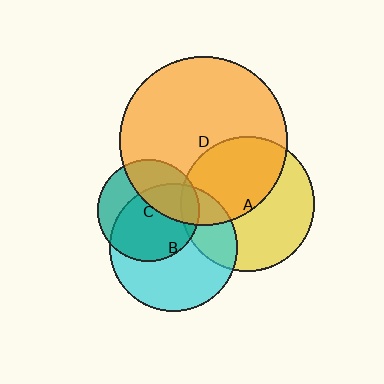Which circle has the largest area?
Circle D (orange).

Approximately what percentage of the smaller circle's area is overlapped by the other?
Approximately 50%.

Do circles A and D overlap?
Yes.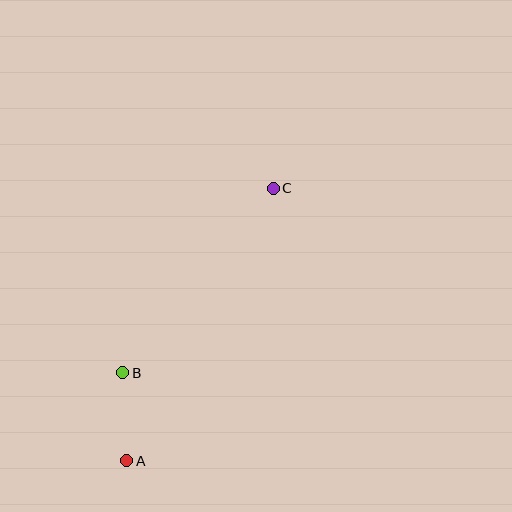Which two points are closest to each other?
Points A and B are closest to each other.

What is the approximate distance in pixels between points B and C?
The distance between B and C is approximately 238 pixels.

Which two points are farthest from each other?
Points A and C are farthest from each other.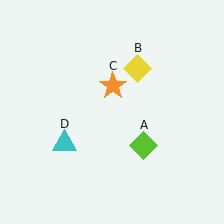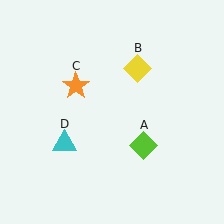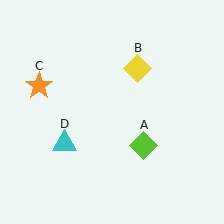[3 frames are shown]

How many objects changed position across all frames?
1 object changed position: orange star (object C).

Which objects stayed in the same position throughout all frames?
Lime diamond (object A) and yellow diamond (object B) and cyan triangle (object D) remained stationary.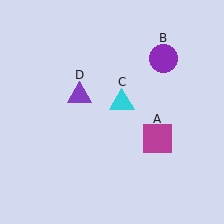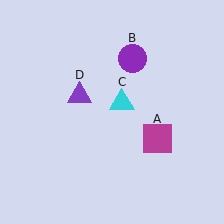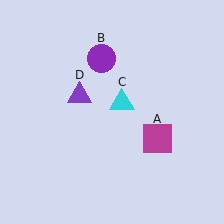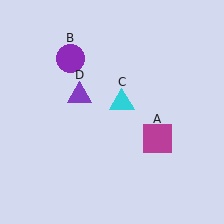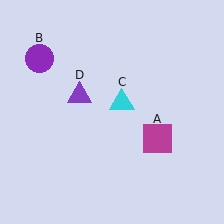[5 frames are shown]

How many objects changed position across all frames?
1 object changed position: purple circle (object B).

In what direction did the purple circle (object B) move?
The purple circle (object B) moved left.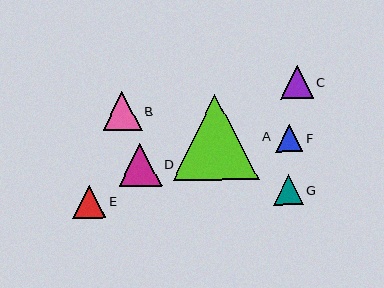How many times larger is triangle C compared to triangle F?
Triangle C is approximately 1.2 times the size of triangle F.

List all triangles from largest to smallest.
From largest to smallest: A, D, B, E, C, G, F.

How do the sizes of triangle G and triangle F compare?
Triangle G and triangle F are approximately the same size.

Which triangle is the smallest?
Triangle F is the smallest with a size of approximately 27 pixels.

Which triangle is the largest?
Triangle A is the largest with a size of approximately 86 pixels.